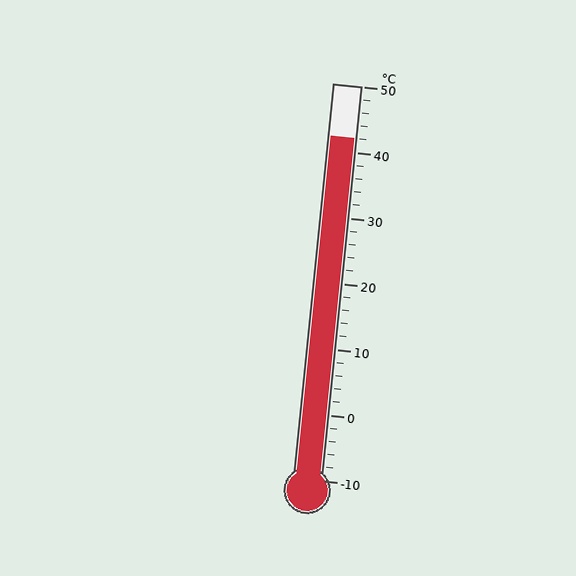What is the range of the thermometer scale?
The thermometer scale ranges from -10°C to 50°C.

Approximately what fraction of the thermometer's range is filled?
The thermometer is filled to approximately 85% of its range.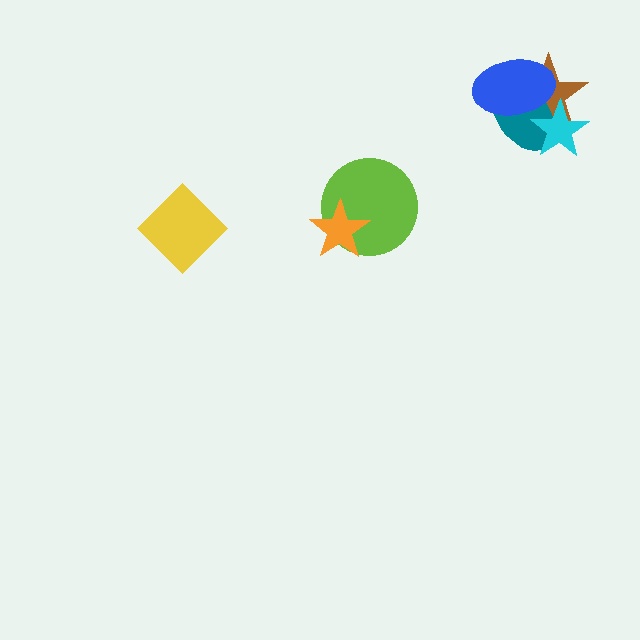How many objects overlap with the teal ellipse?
3 objects overlap with the teal ellipse.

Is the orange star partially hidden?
No, no other shape covers it.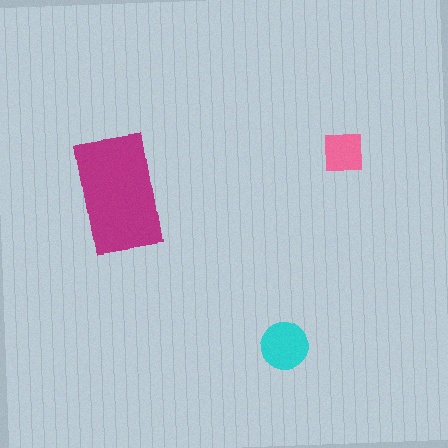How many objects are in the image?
There are 3 objects in the image.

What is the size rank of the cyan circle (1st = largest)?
2nd.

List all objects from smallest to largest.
The pink square, the cyan circle, the magenta rectangle.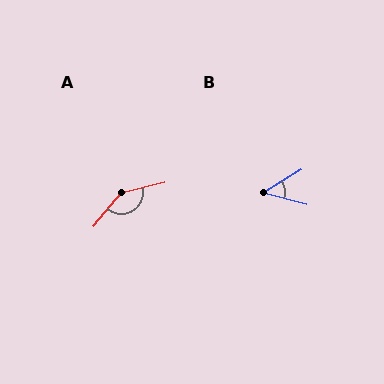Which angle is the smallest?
B, at approximately 46 degrees.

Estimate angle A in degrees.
Approximately 142 degrees.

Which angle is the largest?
A, at approximately 142 degrees.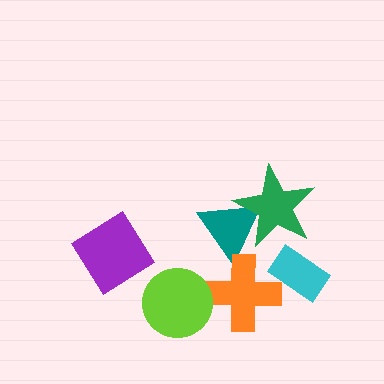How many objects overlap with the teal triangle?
2 objects overlap with the teal triangle.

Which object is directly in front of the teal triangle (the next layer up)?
The green star is directly in front of the teal triangle.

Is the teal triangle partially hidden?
Yes, it is partially covered by another shape.